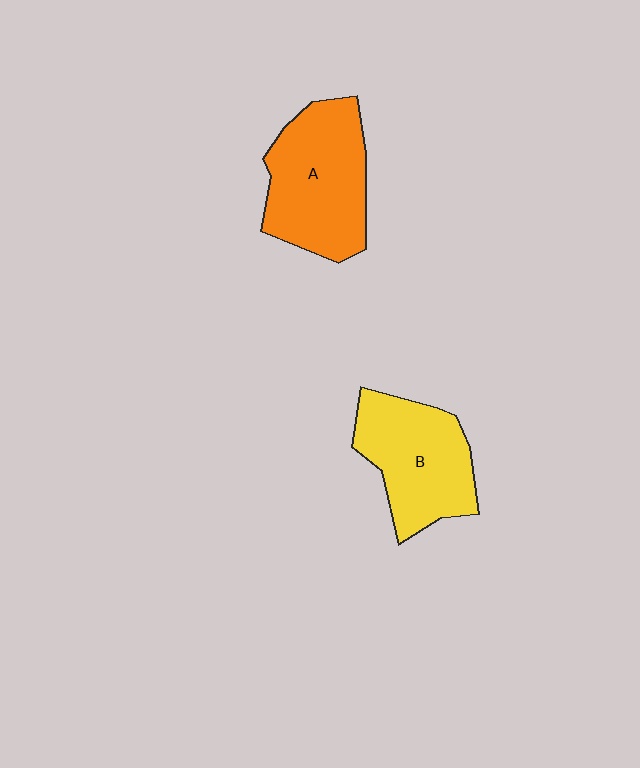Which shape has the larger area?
Shape A (orange).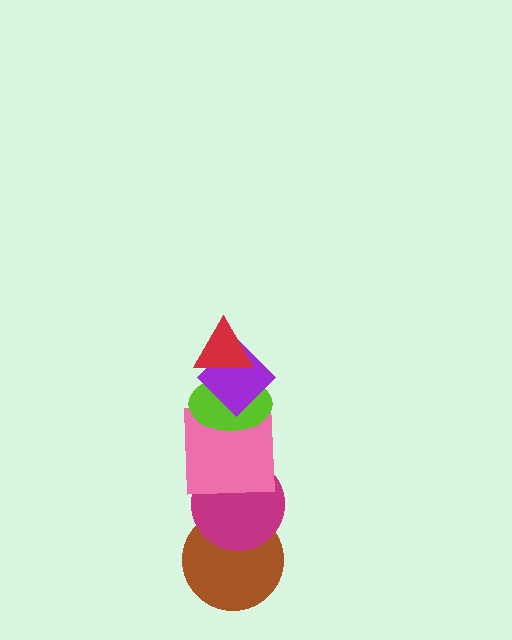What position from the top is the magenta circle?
The magenta circle is 5th from the top.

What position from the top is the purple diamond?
The purple diamond is 2nd from the top.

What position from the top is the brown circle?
The brown circle is 6th from the top.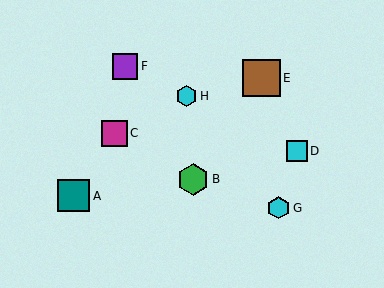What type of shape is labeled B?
Shape B is a green hexagon.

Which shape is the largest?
The brown square (labeled E) is the largest.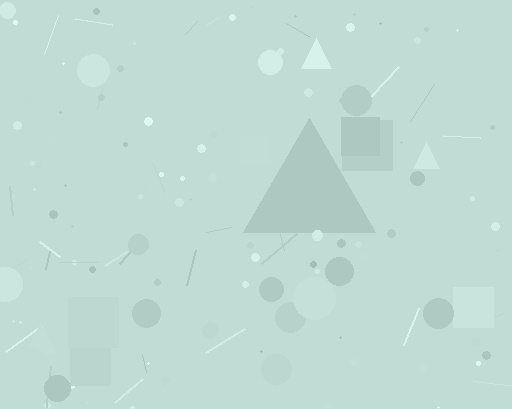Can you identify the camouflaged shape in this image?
The camouflaged shape is a triangle.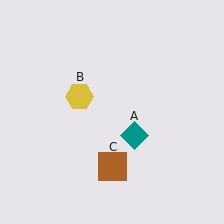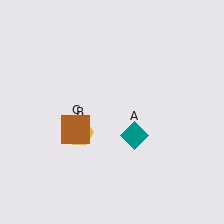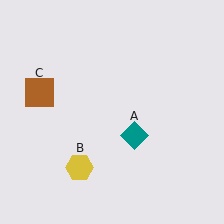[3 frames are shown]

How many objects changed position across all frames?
2 objects changed position: yellow hexagon (object B), brown square (object C).